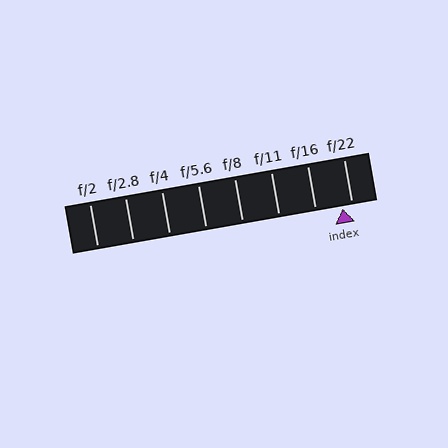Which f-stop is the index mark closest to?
The index mark is closest to f/22.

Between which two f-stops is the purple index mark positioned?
The index mark is between f/16 and f/22.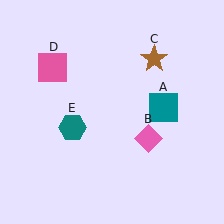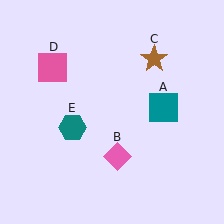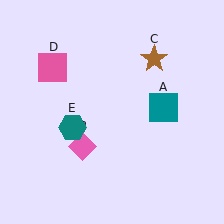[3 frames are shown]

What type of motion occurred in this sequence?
The pink diamond (object B) rotated clockwise around the center of the scene.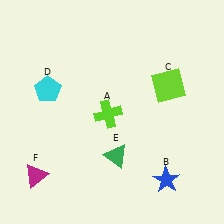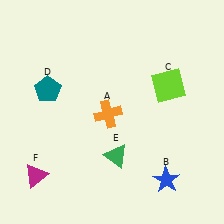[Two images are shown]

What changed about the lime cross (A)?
In Image 1, A is lime. In Image 2, it changed to orange.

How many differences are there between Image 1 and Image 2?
There are 2 differences between the two images.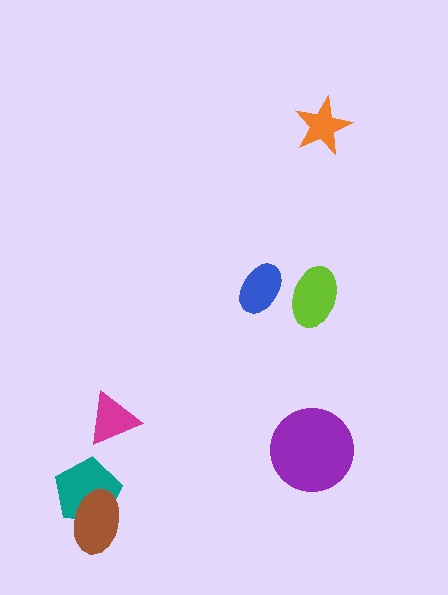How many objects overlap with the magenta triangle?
0 objects overlap with the magenta triangle.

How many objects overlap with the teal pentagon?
1 object overlaps with the teal pentagon.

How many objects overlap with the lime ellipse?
0 objects overlap with the lime ellipse.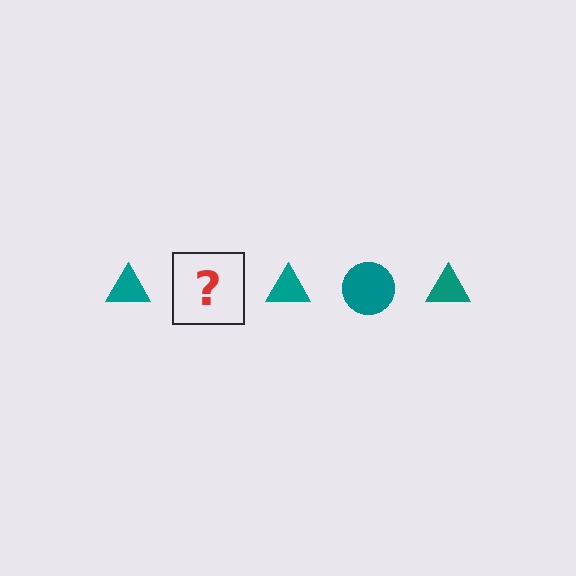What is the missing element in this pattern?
The missing element is a teal circle.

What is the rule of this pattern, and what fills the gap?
The rule is that the pattern cycles through triangle, circle shapes in teal. The gap should be filled with a teal circle.